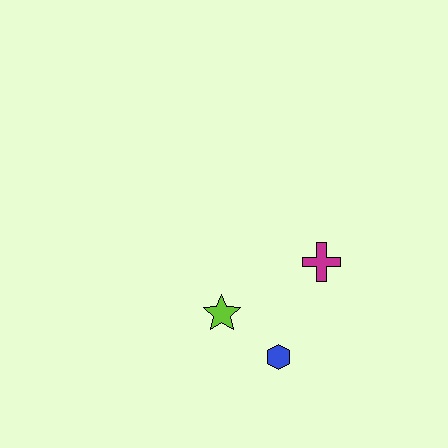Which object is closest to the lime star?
The blue hexagon is closest to the lime star.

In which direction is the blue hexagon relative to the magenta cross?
The blue hexagon is below the magenta cross.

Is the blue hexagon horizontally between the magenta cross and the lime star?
Yes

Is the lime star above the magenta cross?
No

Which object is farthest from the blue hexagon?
The magenta cross is farthest from the blue hexagon.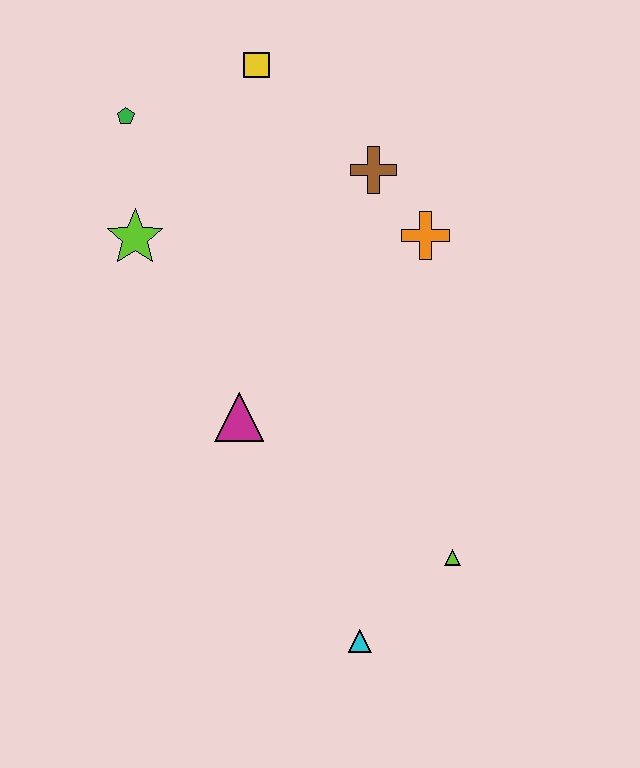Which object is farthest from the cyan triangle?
The yellow square is farthest from the cyan triangle.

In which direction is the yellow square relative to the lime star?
The yellow square is above the lime star.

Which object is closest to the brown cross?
The orange cross is closest to the brown cross.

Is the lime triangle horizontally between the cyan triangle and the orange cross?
No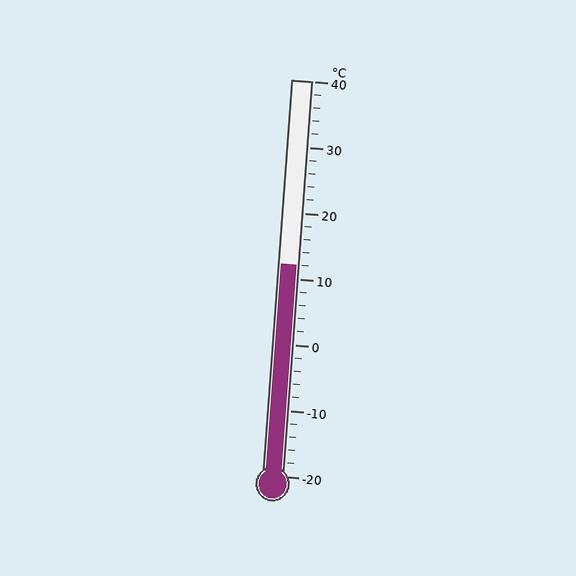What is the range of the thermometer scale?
The thermometer scale ranges from -20°C to 40°C.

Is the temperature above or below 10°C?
The temperature is above 10°C.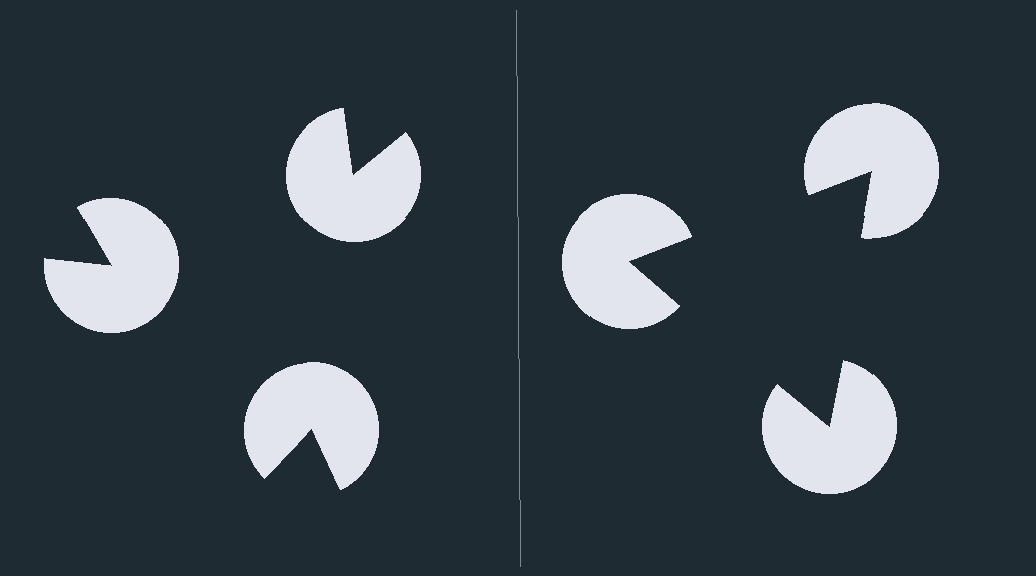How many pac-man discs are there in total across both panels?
6 — 3 on each side.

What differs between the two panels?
The pac-man discs are positioned identically on both sides; only the wedge orientations differ. On the right they align to a triangle; on the left they are misaligned.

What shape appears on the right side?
An illusory triangle.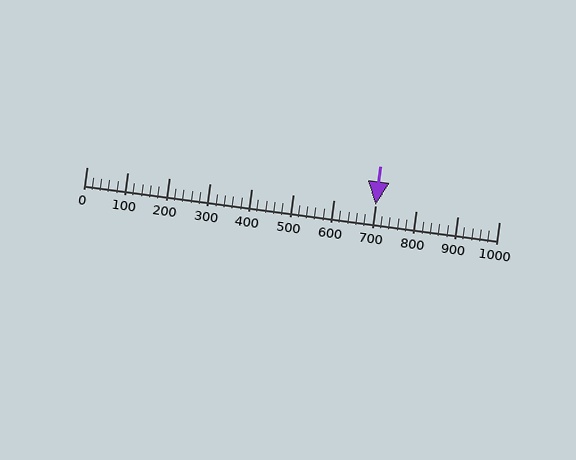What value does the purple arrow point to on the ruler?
The purple arrow points to approximately 700.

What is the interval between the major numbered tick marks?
The major tick marks are spaced 100 units apart.